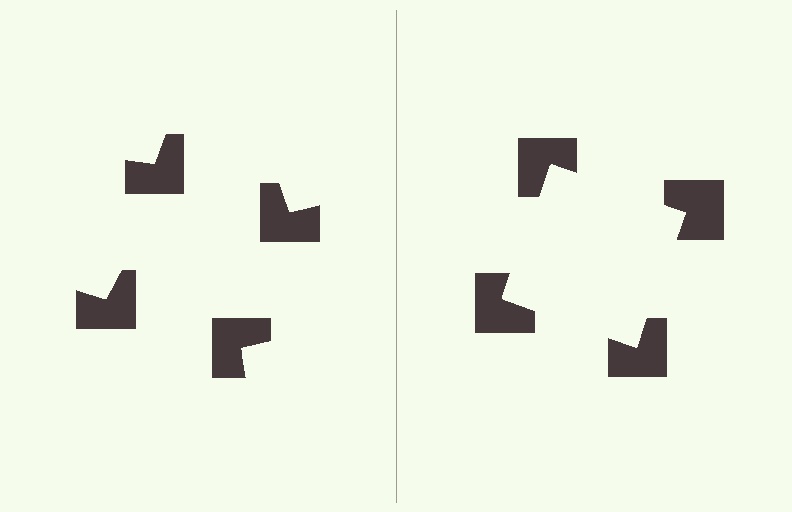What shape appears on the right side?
An illusory square.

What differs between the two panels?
The notched squares are positioned identically on both sides; only the wedge orientations differ. On the right they align to a square; on the left they are misaligned.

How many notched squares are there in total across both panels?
8 — 4 on each side.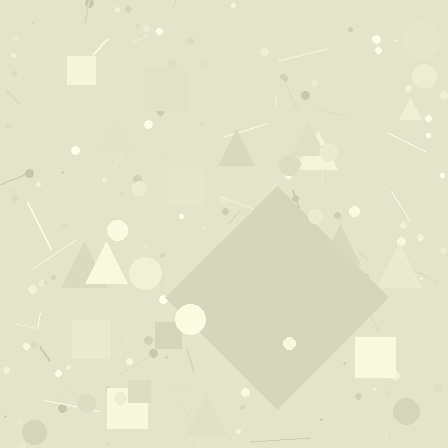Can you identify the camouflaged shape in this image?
The camouflaged shape is a diamond.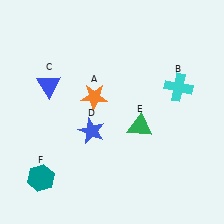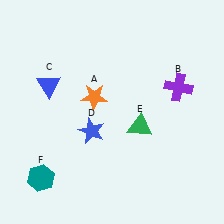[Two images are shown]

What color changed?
The cross (B) changed from cyan in Image 1 to purple in Image 2.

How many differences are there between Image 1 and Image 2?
There is 1 difference between the two images.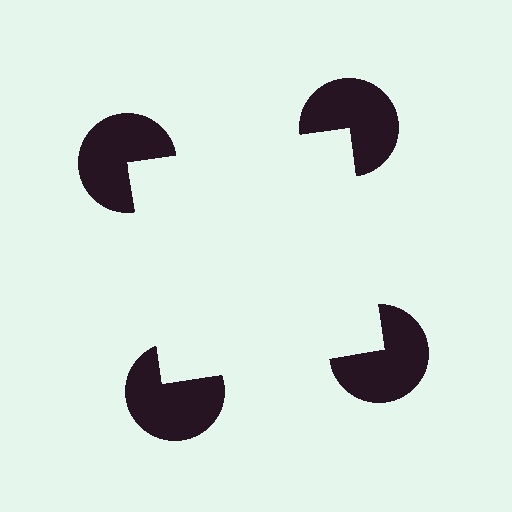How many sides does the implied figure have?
4 sides.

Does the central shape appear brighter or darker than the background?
It typically appears slightly brighter than the background, even though no actual brightness change is drawn.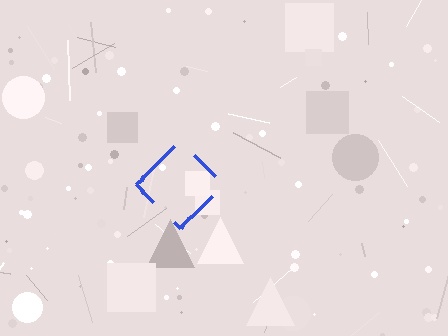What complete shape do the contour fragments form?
The contour fragments form a diamond.